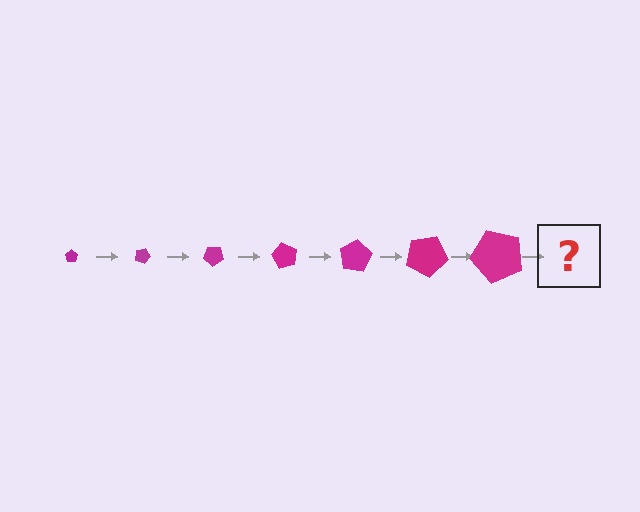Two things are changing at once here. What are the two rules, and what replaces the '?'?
The two rules are that the pentagon grows larger each step and it rotates 20 degrees each step. The '?' should be a pentagon, larger than the previous one and rotated 140 degrees from the start.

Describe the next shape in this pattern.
It should be a pentagon, larger than the previous one and rotated 140 degrees from the start.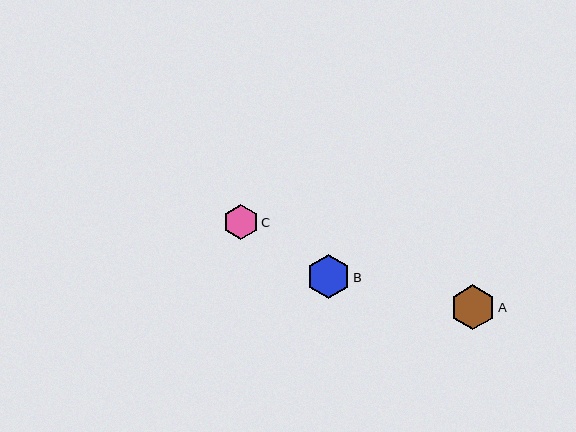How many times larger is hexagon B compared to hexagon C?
Hexagon B is approximately 1.2 times the size of hexagon C.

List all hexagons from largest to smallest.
From largest to smallest: A, B, C.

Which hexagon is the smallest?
Hexagon C is the smallest with a size of approximately 35 pixels.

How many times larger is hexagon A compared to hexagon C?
Hexagon A is approximately 1.3 times the size of hexagon C.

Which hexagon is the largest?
Hexagon A is the largest with a size of approximately 45 pixels.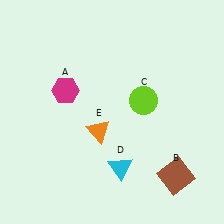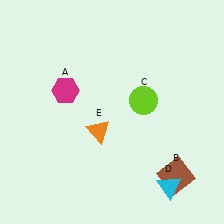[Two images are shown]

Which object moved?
The cyan triangle (D) moved right.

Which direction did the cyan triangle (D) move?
The cyan triangle (D) moved right.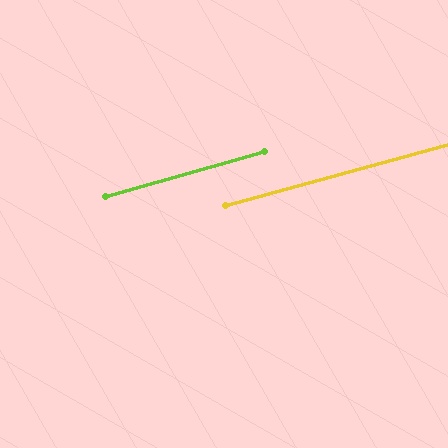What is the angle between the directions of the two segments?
Approximately 0 degrees.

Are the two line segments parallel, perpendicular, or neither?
Parallel — their directions differ by only 0.3°.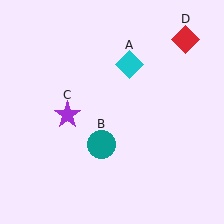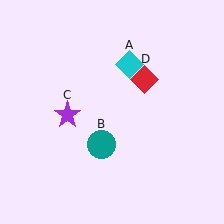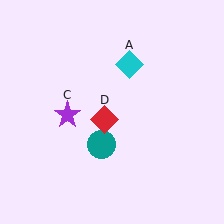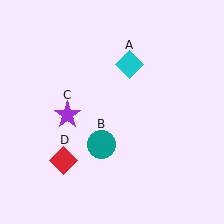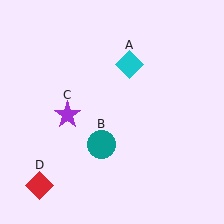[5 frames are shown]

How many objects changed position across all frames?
1 object changed position: red diamond (object D).